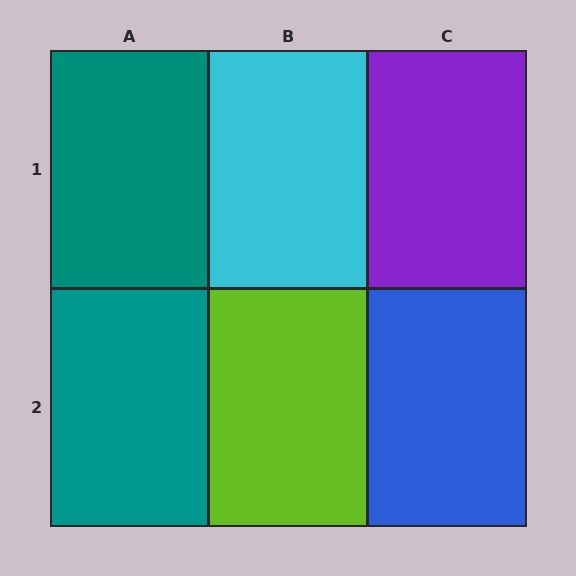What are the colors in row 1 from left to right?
Teal, cyan, purple.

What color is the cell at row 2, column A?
Teal.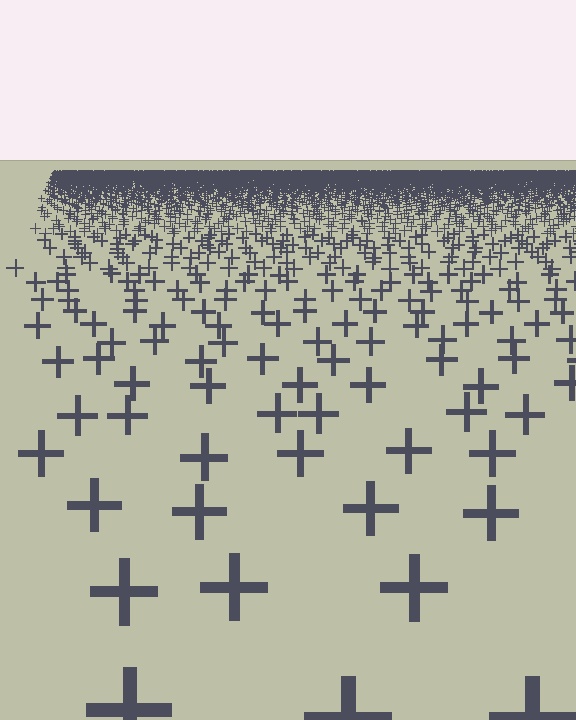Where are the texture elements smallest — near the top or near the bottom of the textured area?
Near the top.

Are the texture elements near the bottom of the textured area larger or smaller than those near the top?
Larger. Near the bottom, elements are closer to the viewer and appear at a bigger on-screen size.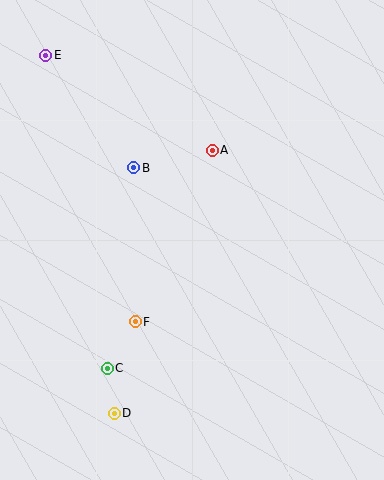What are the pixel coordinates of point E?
Point E is at (46, 55).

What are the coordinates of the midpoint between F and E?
The midpoint between F and E is at (91, 188).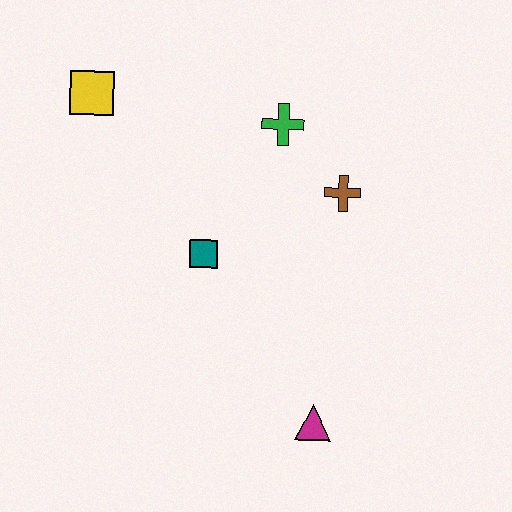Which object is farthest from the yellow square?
The magenta triangle is farthest from the yellow square.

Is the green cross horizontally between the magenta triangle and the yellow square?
Yes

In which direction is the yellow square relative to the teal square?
The yellow square is above the teal square.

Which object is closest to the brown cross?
The green cross is closest to the brown cross.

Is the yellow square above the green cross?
Yes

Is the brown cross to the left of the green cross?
No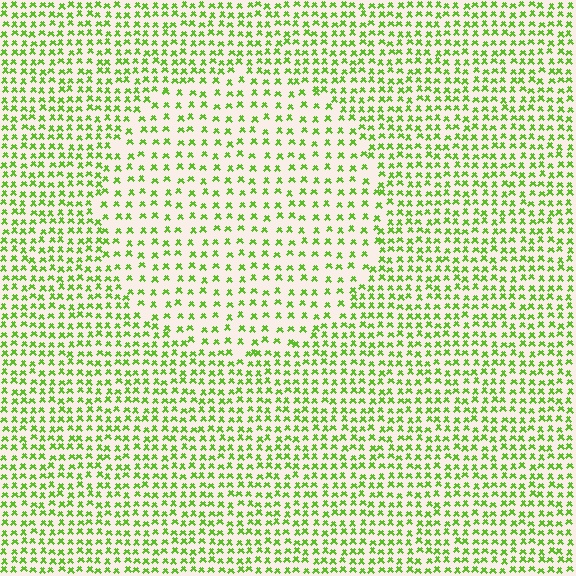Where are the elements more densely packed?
The elements are more densely packed outside the circle boundary.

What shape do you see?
I see a circle.